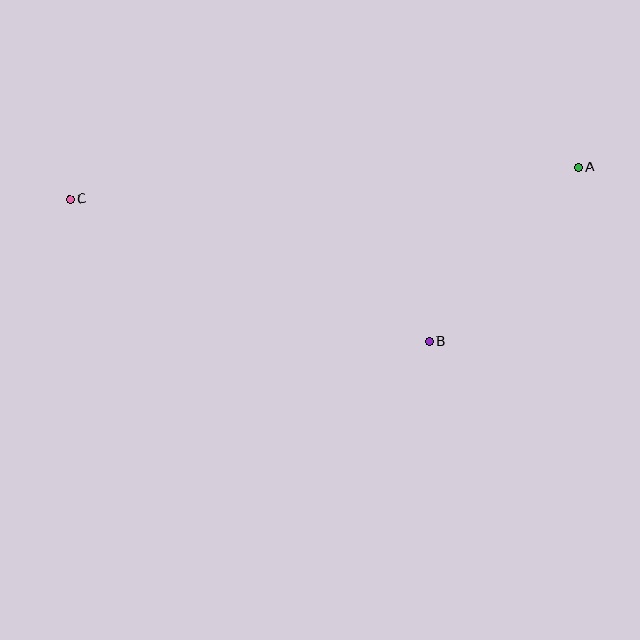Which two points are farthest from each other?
Points A and C are farthest from each other.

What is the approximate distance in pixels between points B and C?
The distance between B and C is approximately 386 pixels.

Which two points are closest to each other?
Points A and B are closest to each other.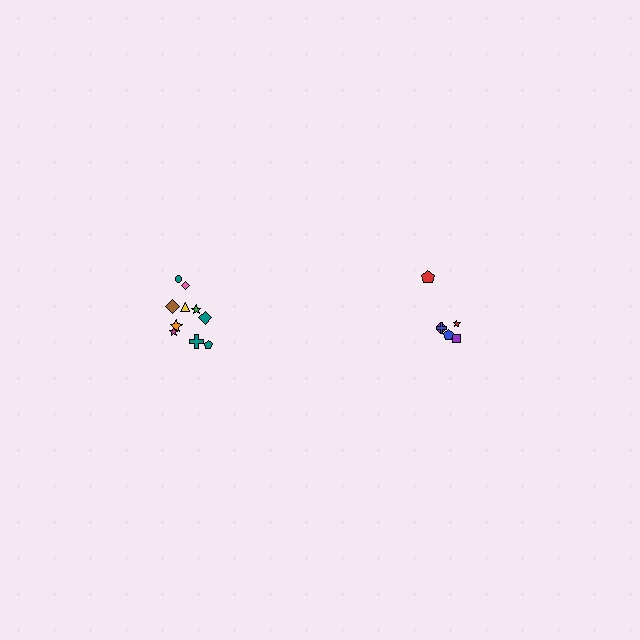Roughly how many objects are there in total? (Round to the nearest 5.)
Roughly 15 objects in total.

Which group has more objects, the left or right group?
The left group.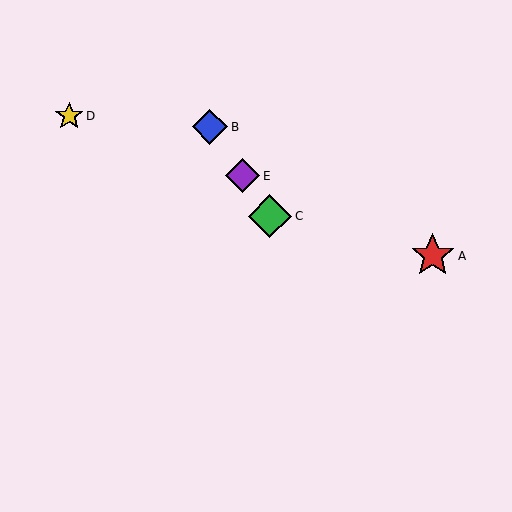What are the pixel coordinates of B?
Object B is at (210, 127).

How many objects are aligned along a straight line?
3 objects (B, C, E) are aligned along a straight line.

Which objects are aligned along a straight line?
Objects B, C, E are aligned along a straight line.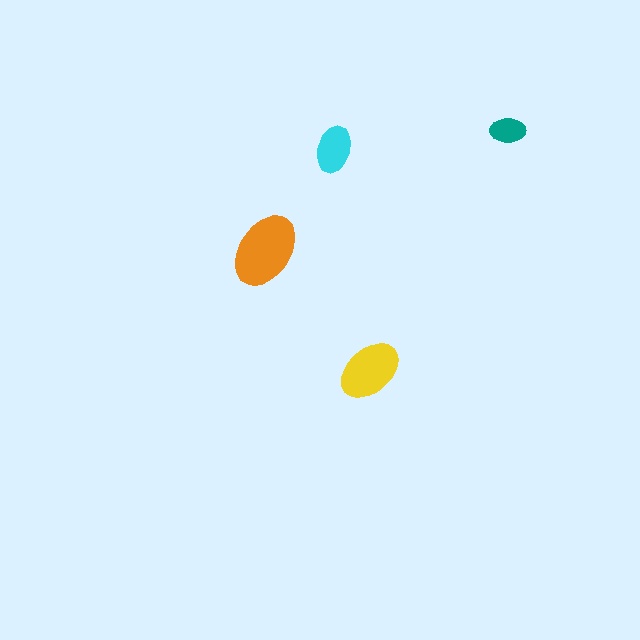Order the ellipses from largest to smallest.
the orange one, the yellow one, the cyan one, the teal one.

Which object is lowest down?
The yellow ellipse is bottommost.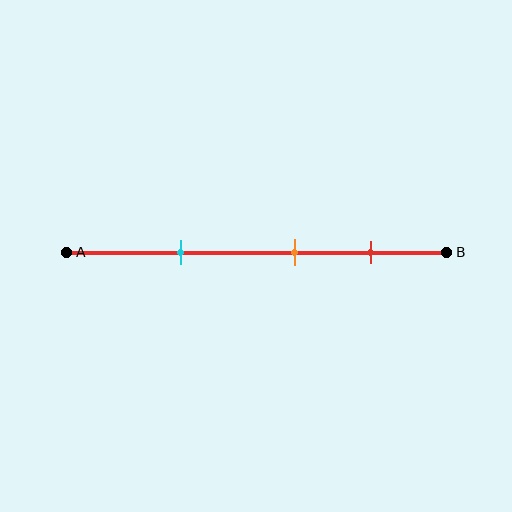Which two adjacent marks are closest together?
The orange and red marks are the closest adjacent pair.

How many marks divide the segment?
There are 3 marks dividing the segment.